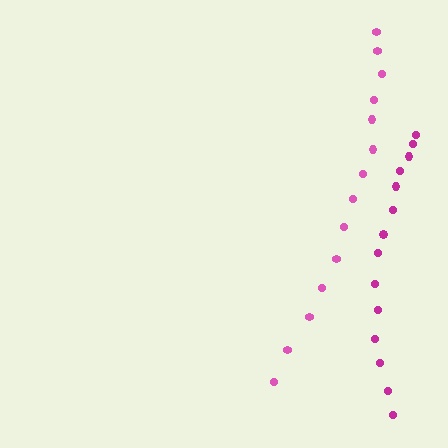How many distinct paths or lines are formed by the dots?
There are 2 distinct paths.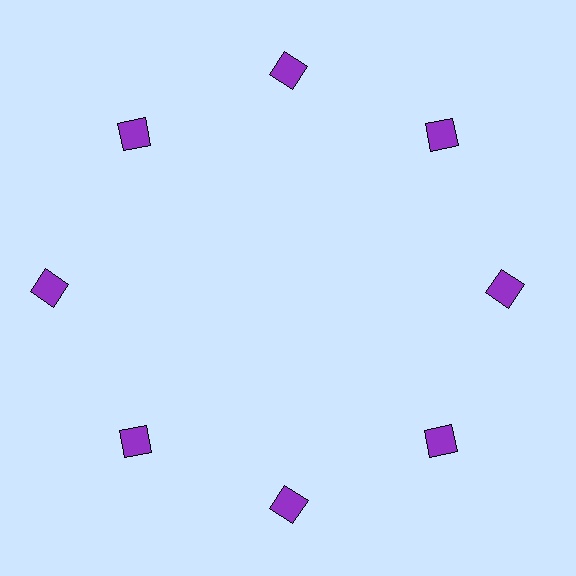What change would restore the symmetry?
The symmetry would be restored by moving it inward, back onto the ring so that all 8 diamonds sit at equal angles and equal distance from the center.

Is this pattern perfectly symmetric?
No. The 8 purple diamonds are arranged in a ring, but one element near the 9 o'clock position is pushed outward from the center, breaking the 8-fold rotational symmetry.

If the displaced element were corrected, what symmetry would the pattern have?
It would have 8-fold rotational symmetry — the pattern would map onto itself every 45 degrees.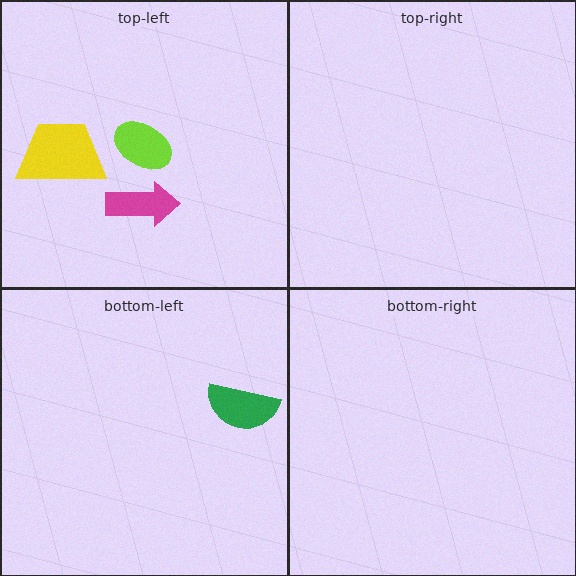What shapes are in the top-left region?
The yellow trapezoid, the lime ellipse, the magenta arrow.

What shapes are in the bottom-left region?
The green semicircle.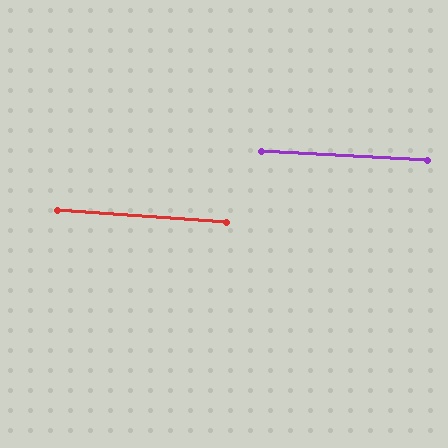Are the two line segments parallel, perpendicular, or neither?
Parallel — their directions differ by only 1.0°.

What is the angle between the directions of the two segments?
Approximately 1 degree.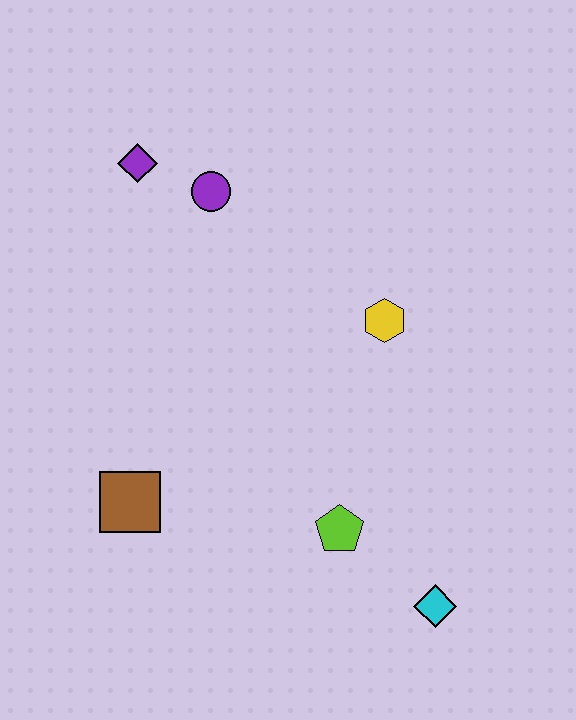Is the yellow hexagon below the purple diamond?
Yes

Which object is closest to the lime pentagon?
The cyan diamond is closest to the lime pentagon.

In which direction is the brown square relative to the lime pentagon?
The brown square is to the left of the lime pentagon.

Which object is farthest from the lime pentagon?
The purple diamond is farthest from the lime pentagon.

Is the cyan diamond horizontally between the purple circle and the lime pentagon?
No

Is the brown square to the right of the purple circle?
No